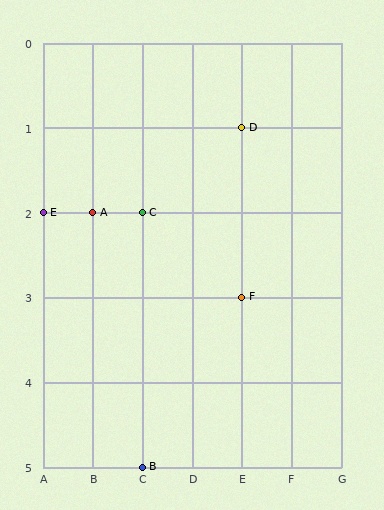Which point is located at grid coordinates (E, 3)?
Point F is at (E, 3).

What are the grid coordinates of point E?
Point E is at grid coordinates (A, 2).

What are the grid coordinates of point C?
Point C is at grid coordinates (C, 2).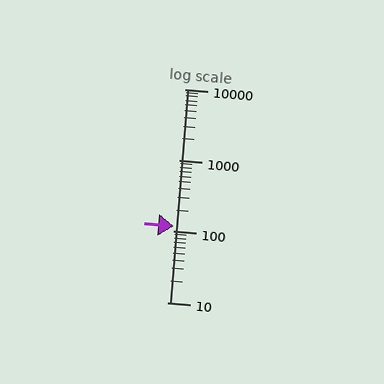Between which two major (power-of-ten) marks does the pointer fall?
The pointer is between 100 and 1000.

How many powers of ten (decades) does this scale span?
The scale spans 3 decades, from 10 to 10000.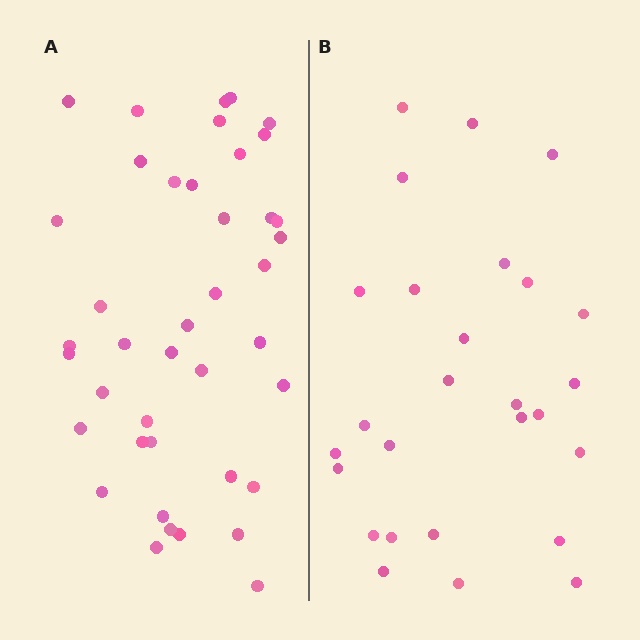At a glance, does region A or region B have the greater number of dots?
Region A (the left region) has more dots.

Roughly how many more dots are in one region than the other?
Region A has approximately 15 more dots than region B.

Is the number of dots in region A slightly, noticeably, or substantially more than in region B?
Region A has substantially more. The ratio is roughly 1.5 to 1.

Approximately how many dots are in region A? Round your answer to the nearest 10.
About 40 dots. (The exact count is 41, which rounds to 40.)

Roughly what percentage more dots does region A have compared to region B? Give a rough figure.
About 50% more.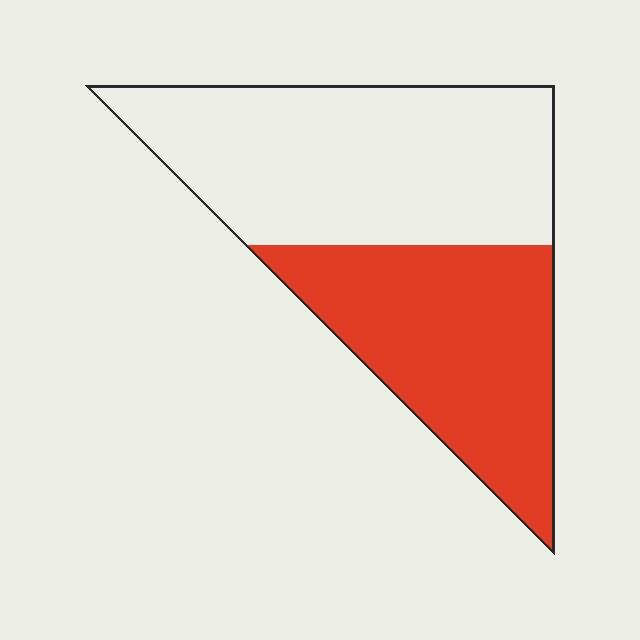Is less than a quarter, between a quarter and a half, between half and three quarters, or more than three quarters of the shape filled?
Between a quarter and a half.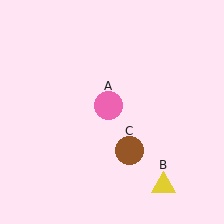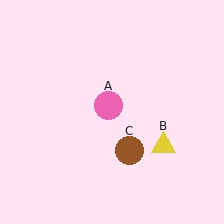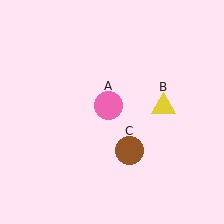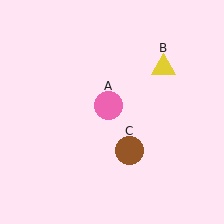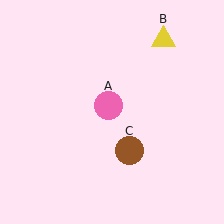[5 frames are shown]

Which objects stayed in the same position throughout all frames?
Pink circle (object A) and brown circle (object C) remained stationary.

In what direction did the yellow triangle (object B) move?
The yellow triangle (object B) moved up.